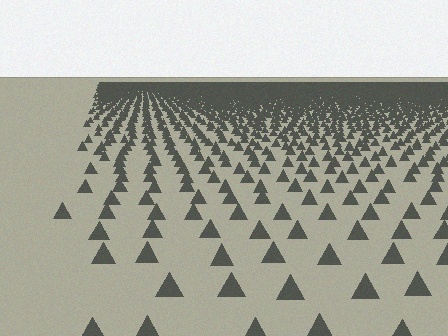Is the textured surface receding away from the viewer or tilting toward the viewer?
The surface is receding away from the viewer. Texture elements get smaller and denser toward the top.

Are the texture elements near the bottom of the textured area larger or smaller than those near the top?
Larger. Near the bottom, elements are closer to the viewer and appear at a bigger on-screen size.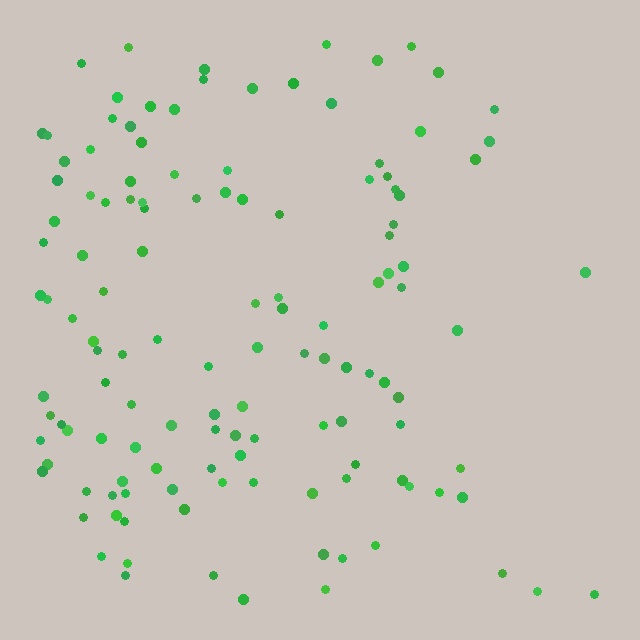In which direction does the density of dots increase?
From right to left, with the left side densest.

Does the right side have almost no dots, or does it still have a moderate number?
Still a moderate number, just noticeably fewer than the left.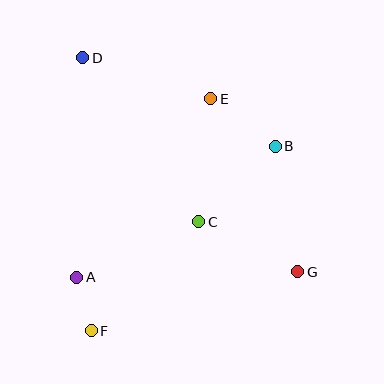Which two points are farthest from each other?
Points D and G are farthest from each other.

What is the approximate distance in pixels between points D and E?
The distance between D and E is approximately 134 pixels.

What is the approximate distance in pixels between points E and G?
The distance between E and G is approximately 194 pixels.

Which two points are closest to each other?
Points A and F are closest to each other.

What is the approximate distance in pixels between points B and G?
The distance between B and G is approximately 128 pixels.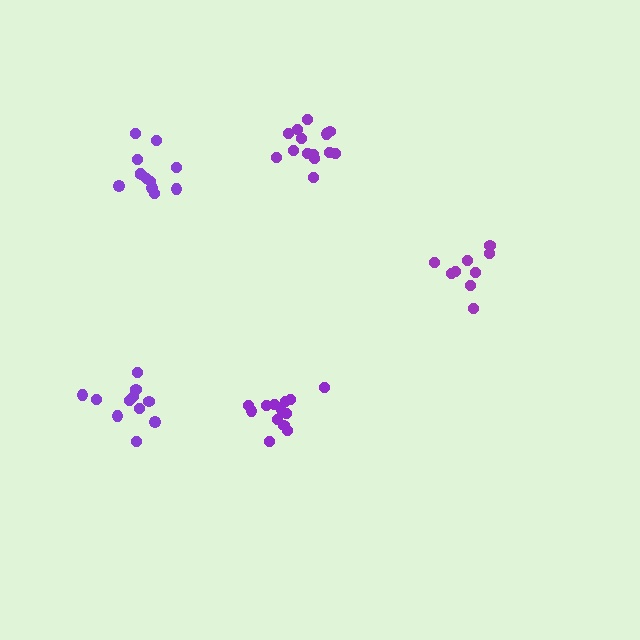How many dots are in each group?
Group 1: 13 dots, Group 2: 12 dots, Group 3: 14 dots, Group 4: 9 dots, Group 5: 11 dots (59 total).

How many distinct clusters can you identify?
There are 5 distinct clusters.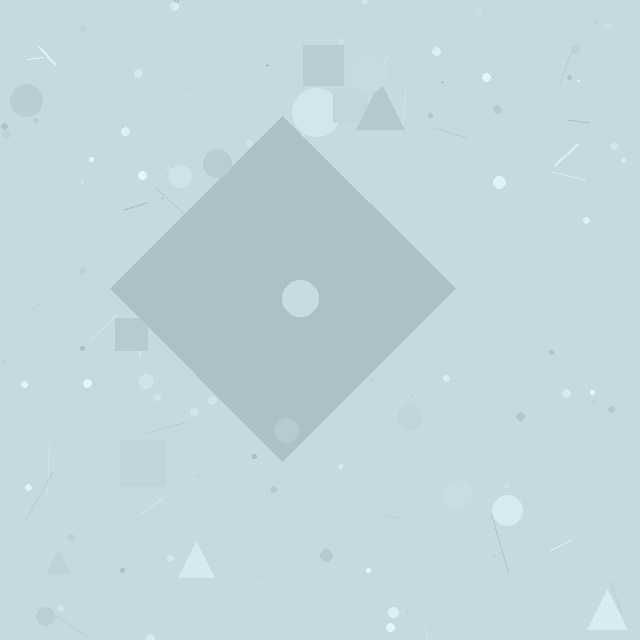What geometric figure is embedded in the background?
A diamond is embedded in the background.